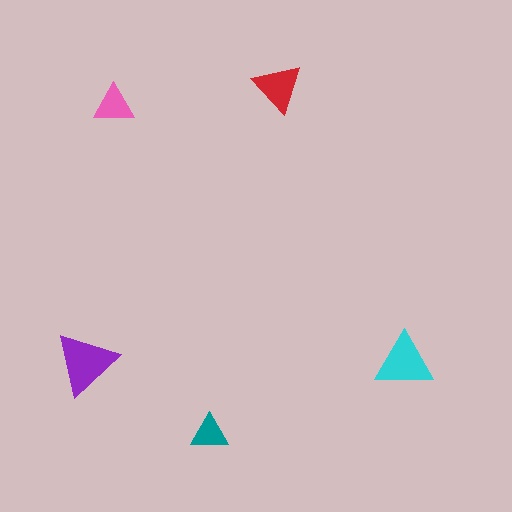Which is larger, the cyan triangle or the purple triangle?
The purple one.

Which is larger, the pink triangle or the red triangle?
The red one.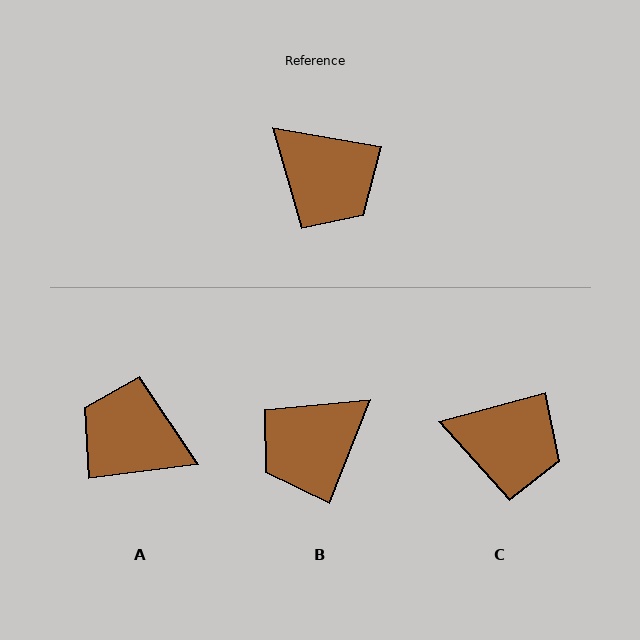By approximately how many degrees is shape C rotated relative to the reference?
Approximately 26 degrees counter-clockwise.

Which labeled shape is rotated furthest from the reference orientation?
A, about 163 degrees away.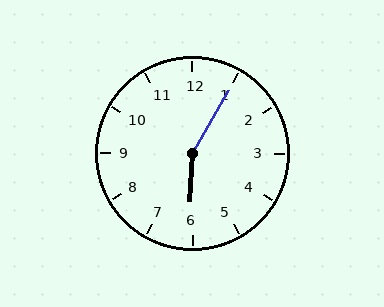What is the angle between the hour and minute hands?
Approximately 152 degrees.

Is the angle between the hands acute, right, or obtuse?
It is obtuse.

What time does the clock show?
6:05.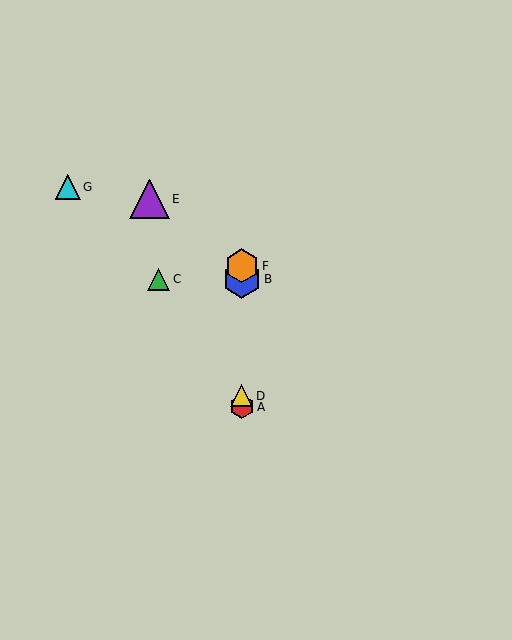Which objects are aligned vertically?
Objects A, B, D, F are aligned vertically.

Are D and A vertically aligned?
Yes, both are at x≈242.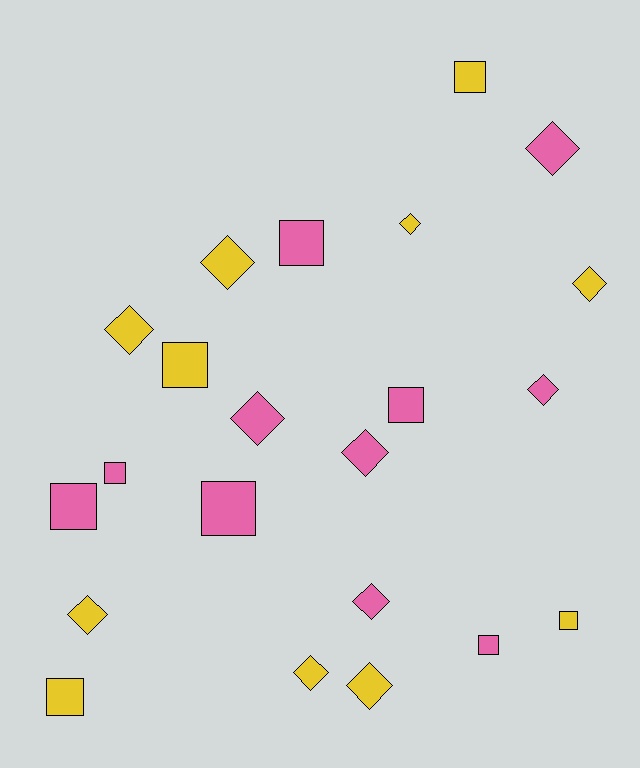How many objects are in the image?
There are 22 objects.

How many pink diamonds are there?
There are 5 pink diamonds.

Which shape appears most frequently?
Diamond, with 12 objects.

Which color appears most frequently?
Yellow, with 11 objects.